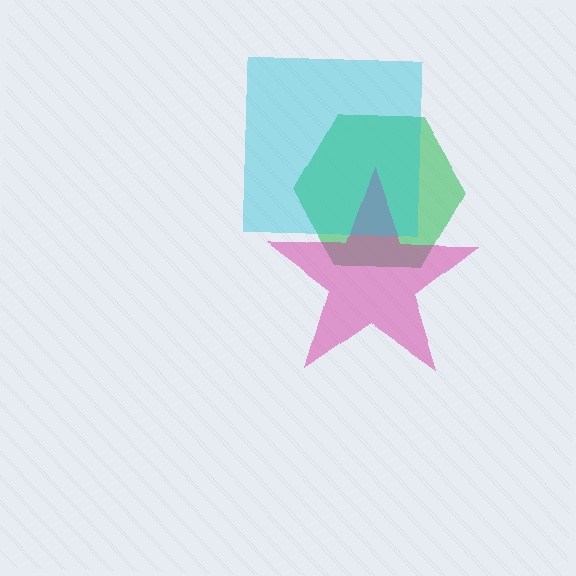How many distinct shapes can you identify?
There are 3 distinct shapes: a green hexagon, a magenta star, a cyan square.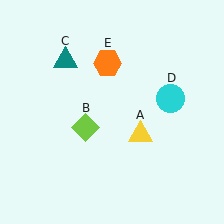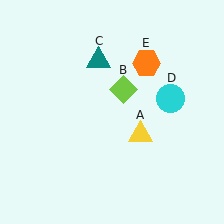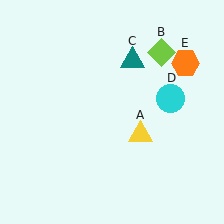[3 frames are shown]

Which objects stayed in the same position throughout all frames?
Yellow triangle (object A) and cyan circle (object D) remained stationary.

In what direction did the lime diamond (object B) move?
The lime diamond (object B) moved up and to the right.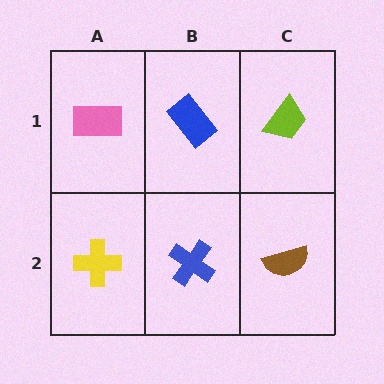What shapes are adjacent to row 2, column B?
A blue rectangle (row 1, column B), a yellow cross (row 2, column A), a brown semicircle (row 2, column C).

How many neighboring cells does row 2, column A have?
2.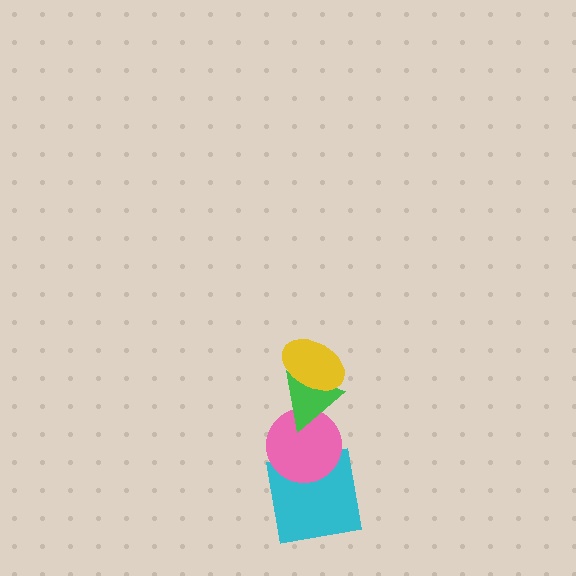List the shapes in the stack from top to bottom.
From top to bottom: the yellow ellipse, the green triangle, the pink circle, the cyan square.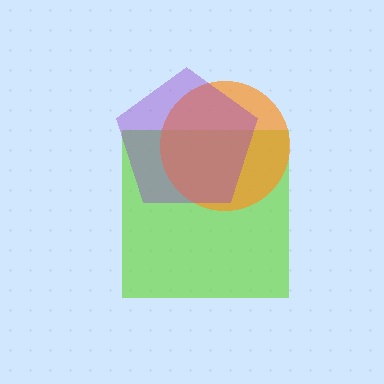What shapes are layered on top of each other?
The layered shapes are: a lime square, an orange circle, a purple pentagon.